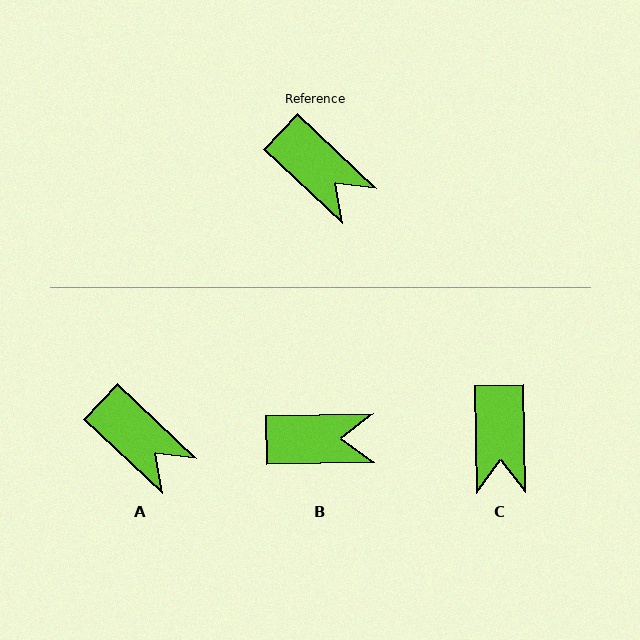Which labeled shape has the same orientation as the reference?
A.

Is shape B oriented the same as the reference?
No, it is off by about 44 degrees.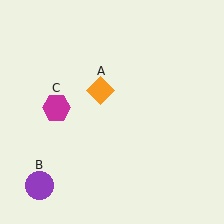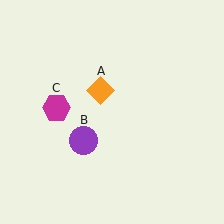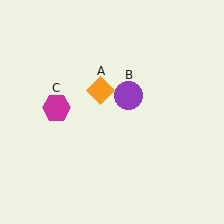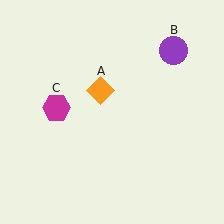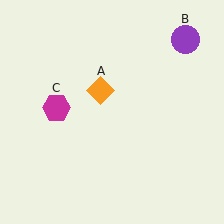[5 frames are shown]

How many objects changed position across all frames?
1 object changed position: purple circle (object B).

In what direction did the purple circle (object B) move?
The purple circle (object B) moved up and to the right.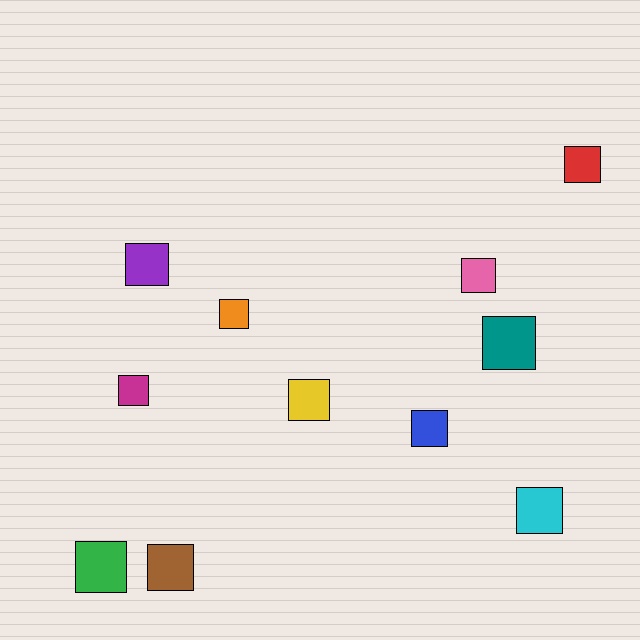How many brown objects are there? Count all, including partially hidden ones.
There is 1 brown object.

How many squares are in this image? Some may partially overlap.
There are 11 squares.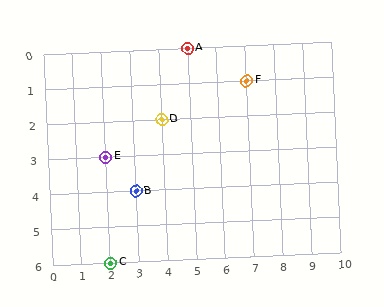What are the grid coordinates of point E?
Point E is at grid coordinates (2, 3).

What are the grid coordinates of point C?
Point C is at grid coordinates (2, 6).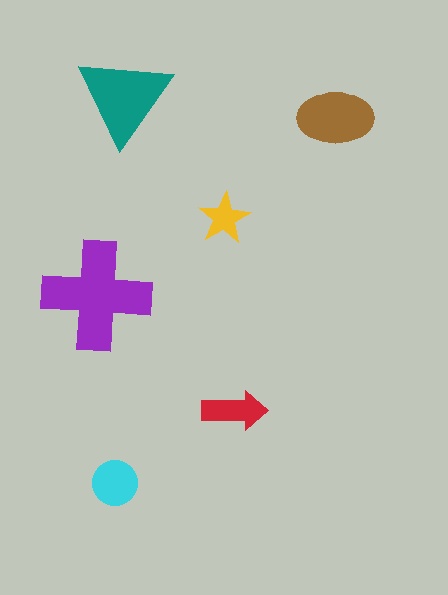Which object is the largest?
The purple cross.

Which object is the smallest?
The yellow star.